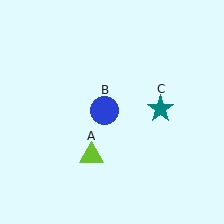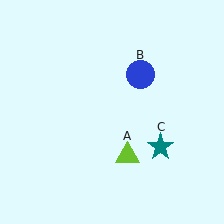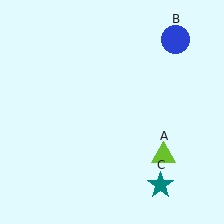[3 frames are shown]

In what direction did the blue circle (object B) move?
The blue circle (object B) moved up and to the right.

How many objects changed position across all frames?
3 objects changed position: lime triangle (object A), blue circle (object B), teal star (object C).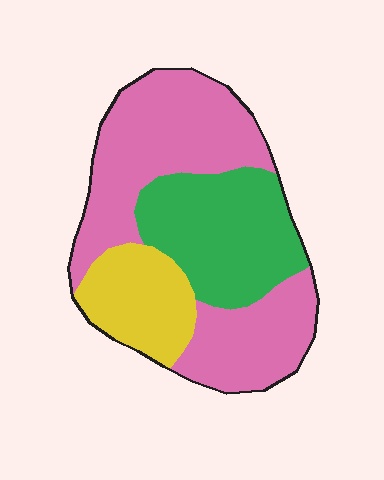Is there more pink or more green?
Pink.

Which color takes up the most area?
Pink, at roughly 55%.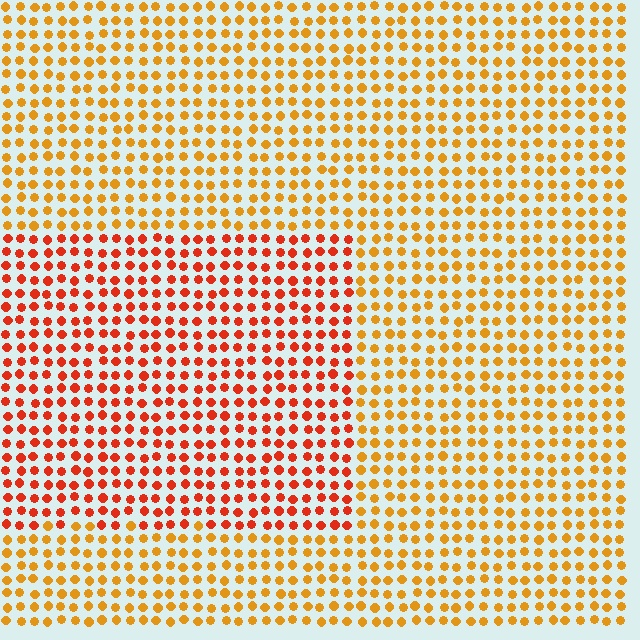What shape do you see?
I see a rectangle.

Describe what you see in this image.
The image is filled with small orange elements in a uniform arrangement. A rectangle-shaped region is visible where the elements are tinted to a slightly different hue, forming a subtle color boundary.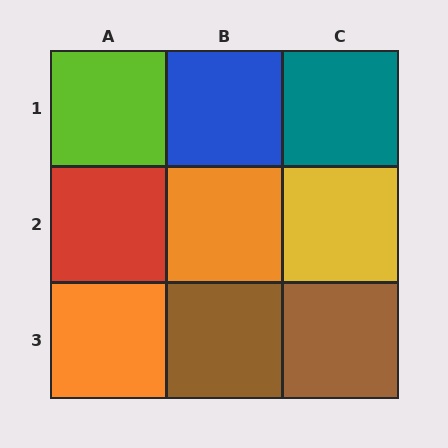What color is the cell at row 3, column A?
Orange.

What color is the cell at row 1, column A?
Lime.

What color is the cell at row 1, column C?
Teal.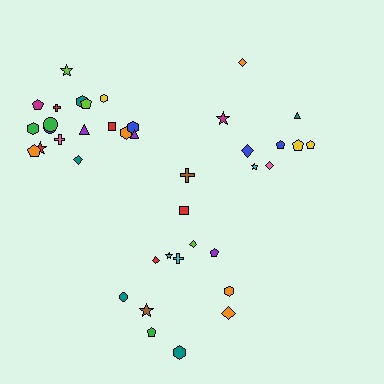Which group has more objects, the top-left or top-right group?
The top-left group.